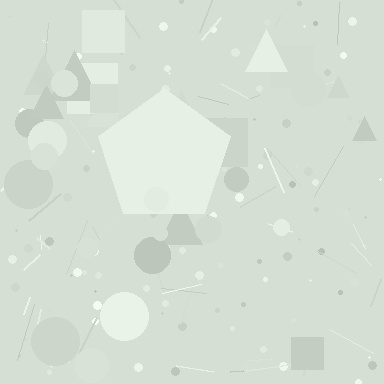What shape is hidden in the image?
A pentagon is hidden in the image.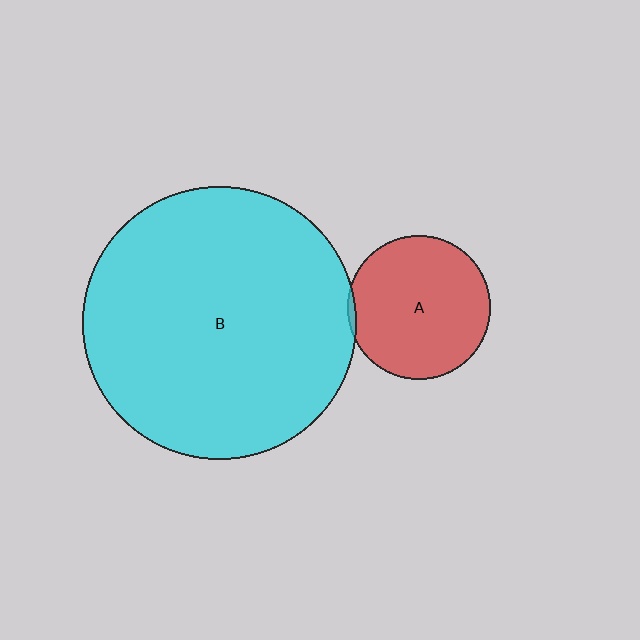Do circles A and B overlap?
Yes.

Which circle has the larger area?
Circle B (cyan).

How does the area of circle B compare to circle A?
Approximately 3.6 times.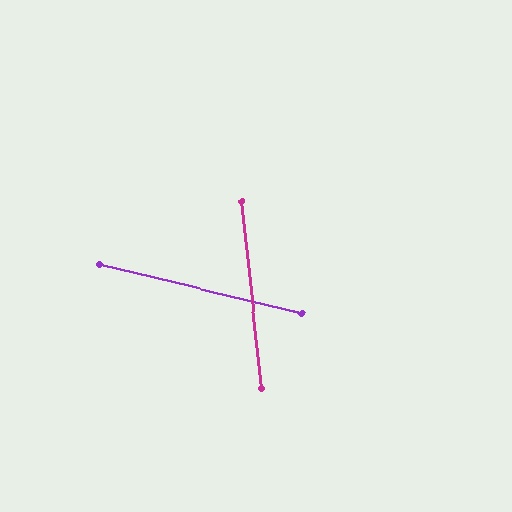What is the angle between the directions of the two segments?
Approximately 70 degrees.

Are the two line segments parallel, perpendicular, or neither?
Neither parallel nor perpendicular — they differ by about 70°.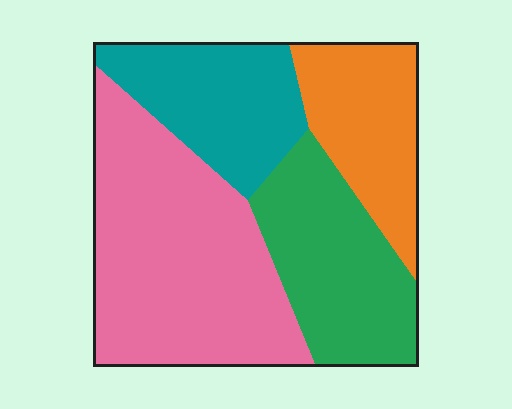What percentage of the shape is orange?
Orange takes up between a sixth and a third of the shape.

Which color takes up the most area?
Pink, at roughly 40%.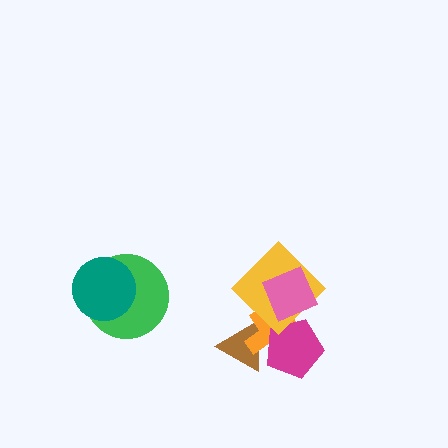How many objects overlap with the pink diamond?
2 objects overlap with the pink diamond.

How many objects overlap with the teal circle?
1 object overlaps with the teal circle.